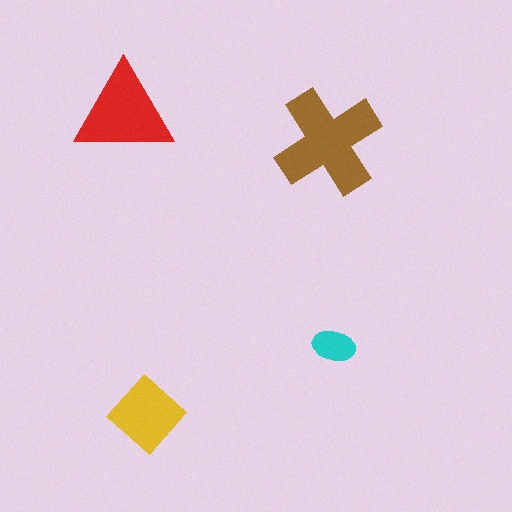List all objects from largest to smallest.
The brown cross, the red triangle, the yellow diamond, the cyan ellipse.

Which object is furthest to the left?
The red triangle is leftmost.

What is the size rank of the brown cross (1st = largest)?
1st.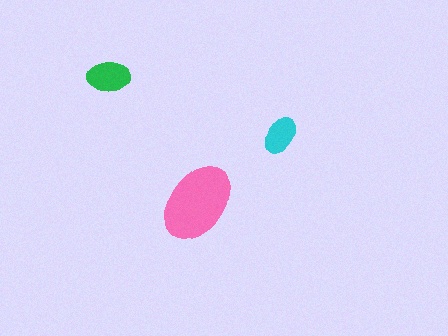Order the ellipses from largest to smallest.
the pink one, the green one, the cyan one.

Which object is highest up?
The green ellipse is topmost.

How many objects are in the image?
There are 3 objects in the image.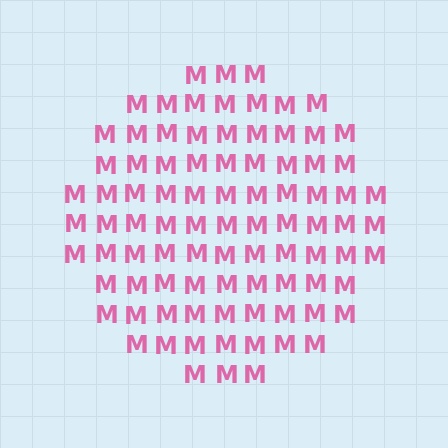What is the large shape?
The large shape is a circle.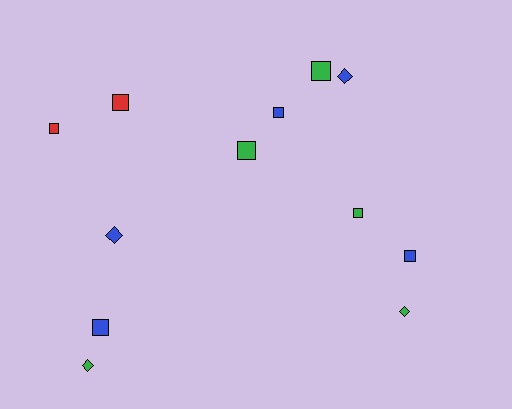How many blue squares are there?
There are 3 blue squares.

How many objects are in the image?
There are 12 objects.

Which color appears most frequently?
Green, with 5 objects.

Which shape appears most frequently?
Square, with 8 objects.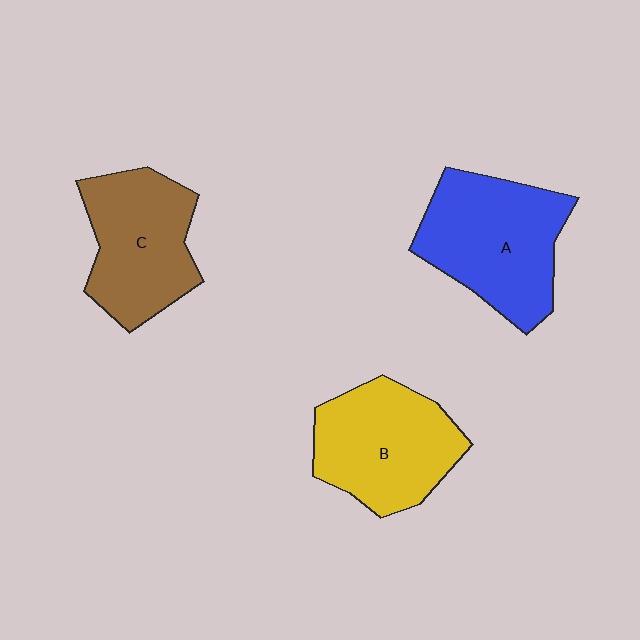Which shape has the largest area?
Shape A (blue).